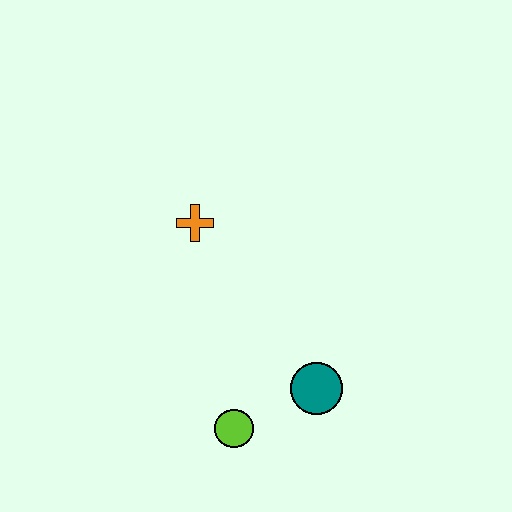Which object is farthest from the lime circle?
The orange cross is farthest from the lime circle.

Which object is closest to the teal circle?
The lime circle is closest to the teal circle.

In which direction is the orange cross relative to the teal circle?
The orange cross is above the teal circle.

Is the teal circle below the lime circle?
No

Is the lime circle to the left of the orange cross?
No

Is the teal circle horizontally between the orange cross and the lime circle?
No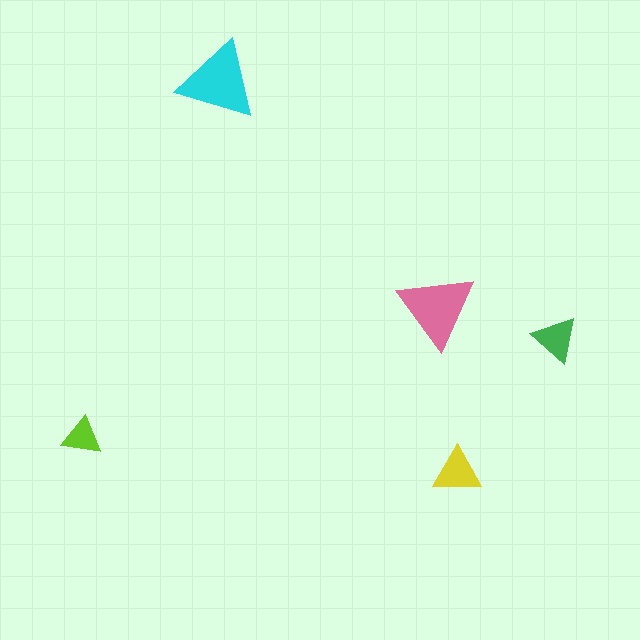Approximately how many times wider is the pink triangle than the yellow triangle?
About 1.5 times wider.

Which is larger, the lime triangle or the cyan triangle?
The cyan one.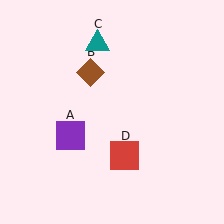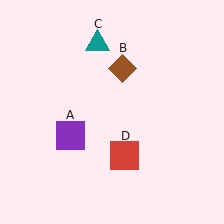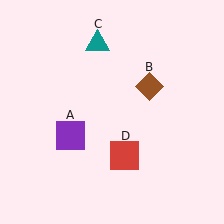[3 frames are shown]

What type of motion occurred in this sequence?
The brown diamond (object B) rotated clockwise around the center of the scene.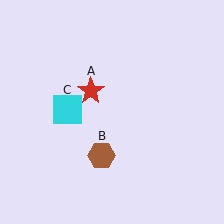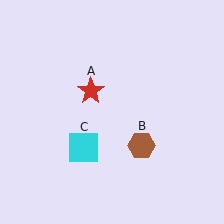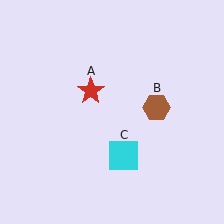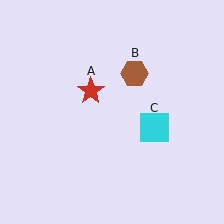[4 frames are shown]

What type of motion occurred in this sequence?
The brown hexagon (object B), cyan square (object C) rotated counterclockwise around the center of the scene.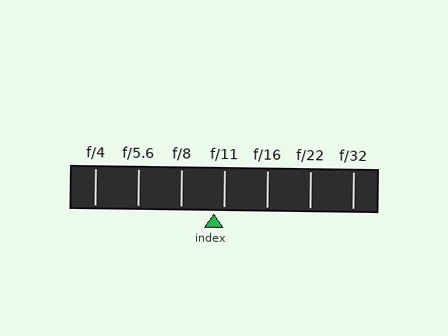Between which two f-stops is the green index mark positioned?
The index mark is between f/8 and f/11.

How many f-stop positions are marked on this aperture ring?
There are 7 f-stop positions marked.